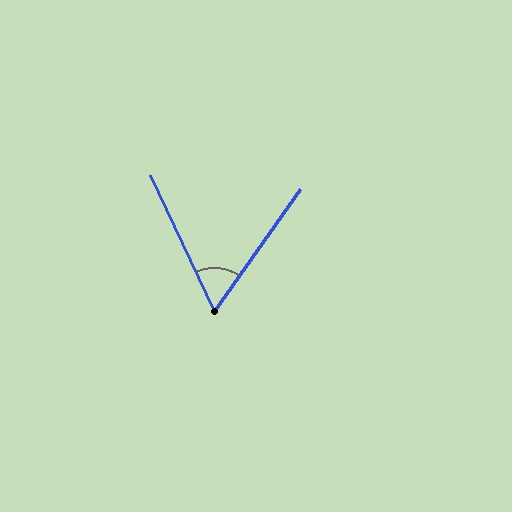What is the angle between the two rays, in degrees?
Approximately 60 degrees.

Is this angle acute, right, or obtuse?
It is acute.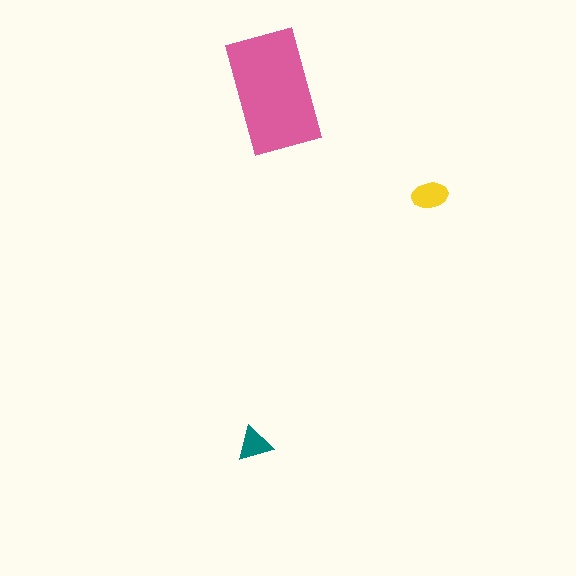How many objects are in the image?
There are 3 objects in the image.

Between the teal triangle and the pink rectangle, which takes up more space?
The pink rectangle.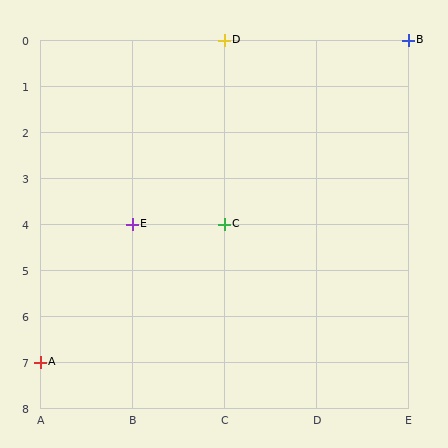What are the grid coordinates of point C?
Point C is at grid coordinates (C, 4).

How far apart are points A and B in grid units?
Points A and B are 4 columns and 7 rows apart (about 8.1 grid units diagonally).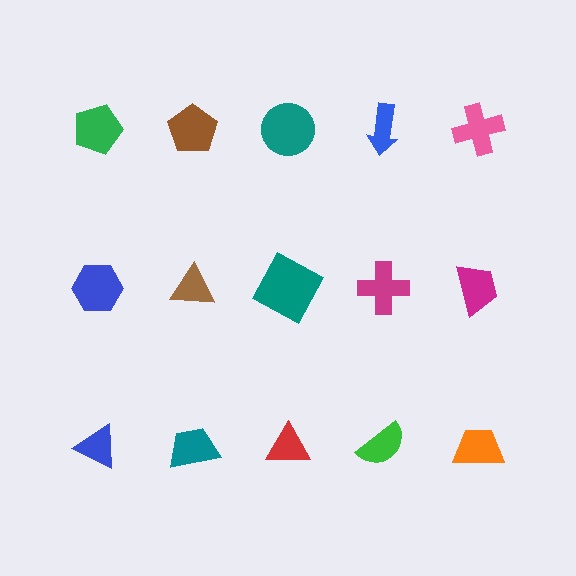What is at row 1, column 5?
A pink cross.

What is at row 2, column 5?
A magenta trapezoid.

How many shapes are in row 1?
5 shapes.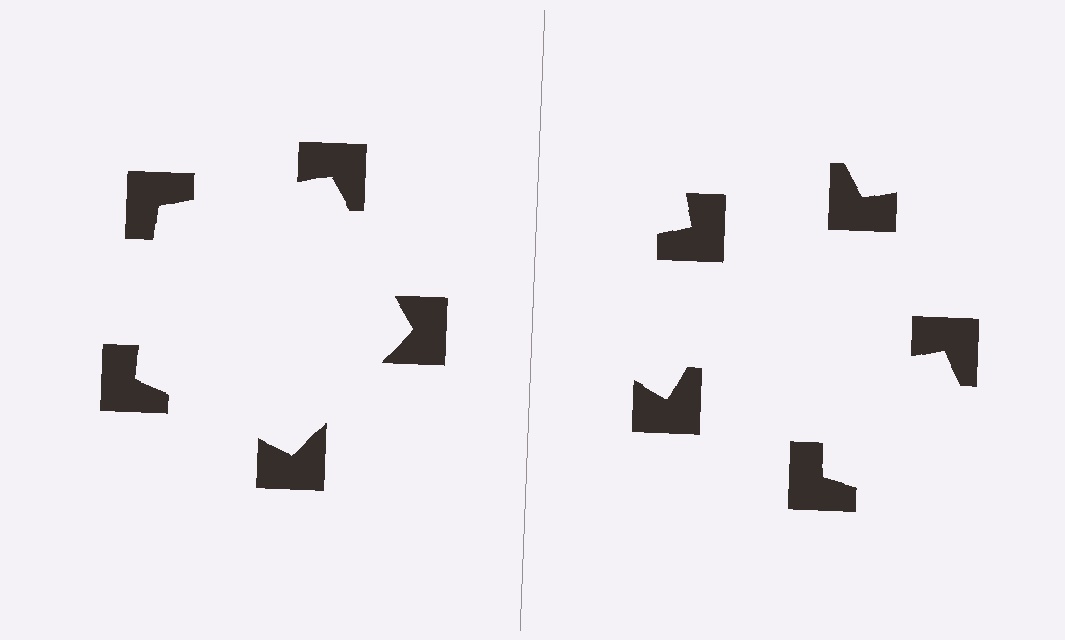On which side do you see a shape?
An illusory pentagon appears on the left side. On the right side the wedge cuts are rotated, so no coherent shape forms.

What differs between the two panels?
The notched squares are positioned identically on both sides; only the wedge orientations differ. On the left they align to a pentagon; on the right they are misaligned.